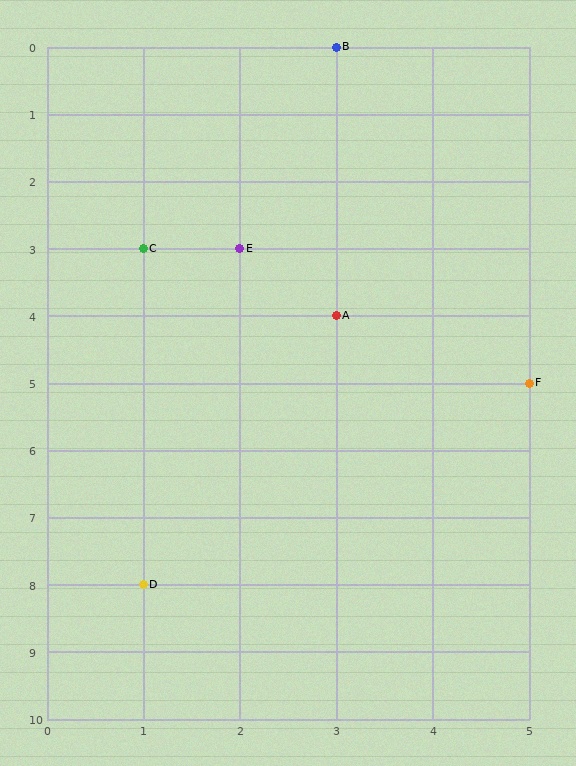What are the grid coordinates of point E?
Point E is at grid coordinates (2, 3).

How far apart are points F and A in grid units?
Points F and A are 2 columns and 1 row apart (about 2.2 grid units diagonally).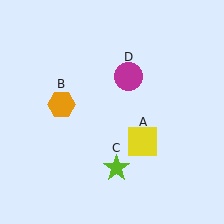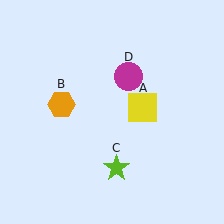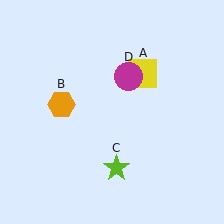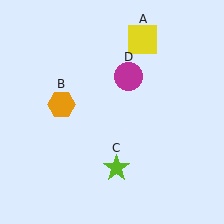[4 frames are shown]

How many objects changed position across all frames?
1 object changed position: yellow square (object A).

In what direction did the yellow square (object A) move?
The yellow square (object A) moved up.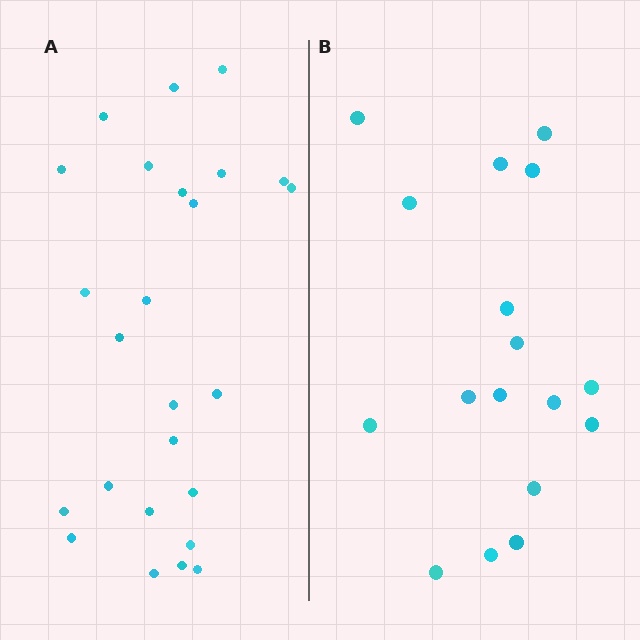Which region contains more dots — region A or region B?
Region A (the left region) has more dots.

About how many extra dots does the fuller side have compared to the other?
Region A has roughly 8 or so more dots than region B.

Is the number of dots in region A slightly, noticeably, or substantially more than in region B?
Region A has substantially more. The ratio is roughly 1.5 to 1.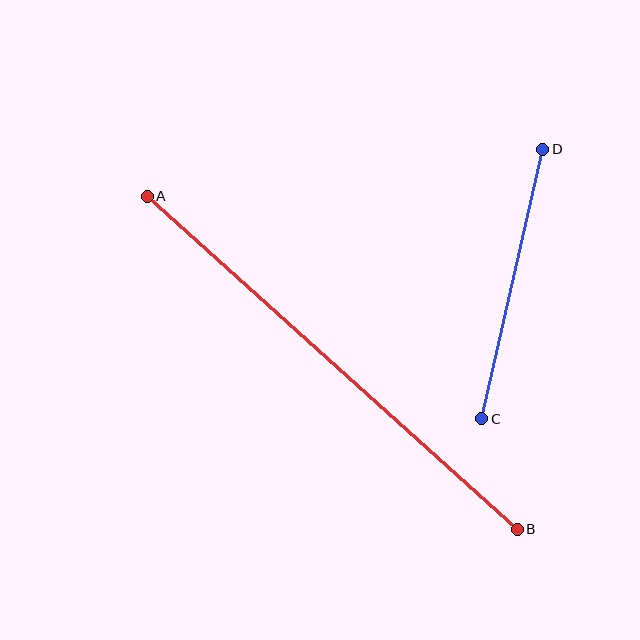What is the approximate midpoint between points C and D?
The midpoint is at approximately (512, 284) pixels.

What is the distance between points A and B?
The distance is approximately 498 pixels.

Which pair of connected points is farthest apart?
Points A and B are farthest apart.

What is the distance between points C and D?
The distance is approximately 276 pixels.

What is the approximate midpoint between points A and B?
The midpoint is at approximately (332, 363) pixels.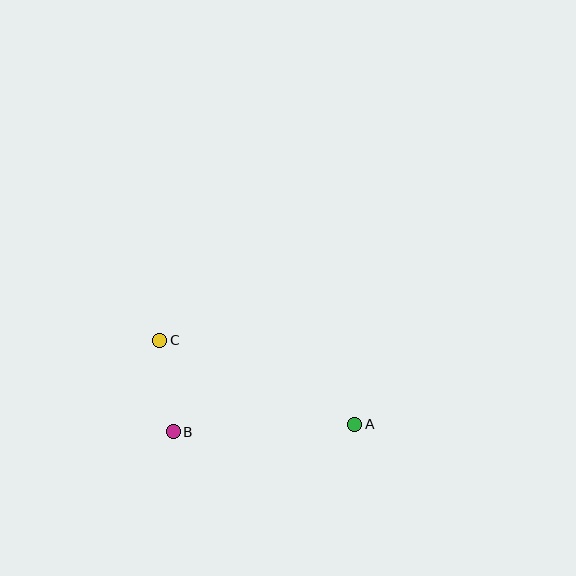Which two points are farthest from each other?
Points A and C are farthest from each other.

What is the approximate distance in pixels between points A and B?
The distance between A and B is approximately 182 pixels.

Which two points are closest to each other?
Points B and C are closest to each other.